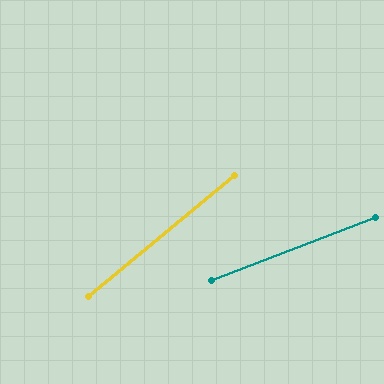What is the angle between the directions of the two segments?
Approximately 19 degrees.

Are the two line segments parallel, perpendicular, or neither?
Neither parallel nor perpendicular — they differ by about 19°.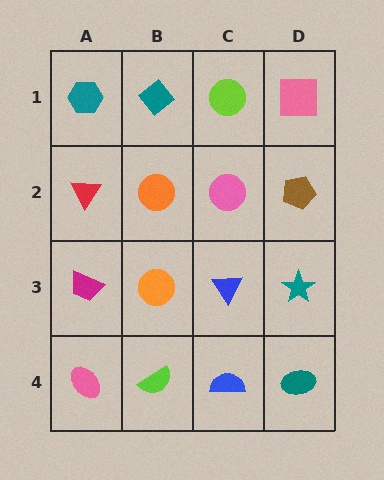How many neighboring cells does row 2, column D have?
3.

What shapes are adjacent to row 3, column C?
A pink circle (row 2, column C), a blue semicircle (row 4, column C), an orange circle (row 3, column B), a teal star (row 3, column D).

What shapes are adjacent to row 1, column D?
A brown pentagon (row 2, column D), a lime circle (row 1, column C).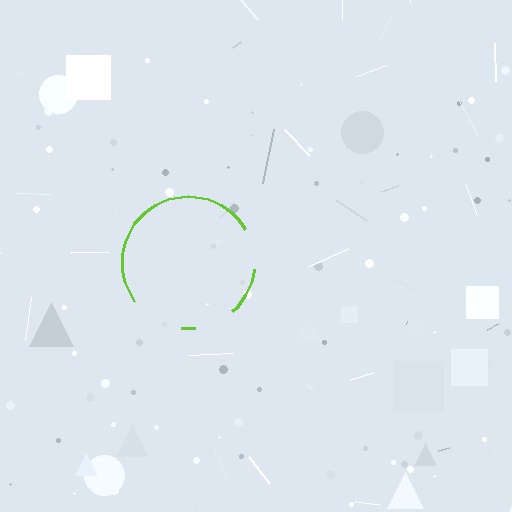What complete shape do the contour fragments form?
The contour fragments form a circle.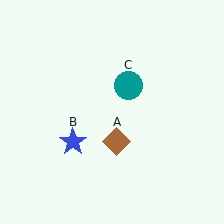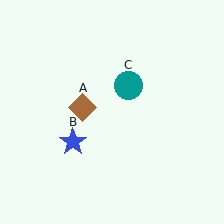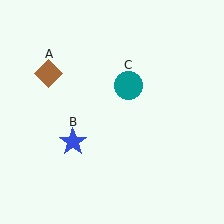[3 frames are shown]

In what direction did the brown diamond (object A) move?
The brown diamond (object A) moved up and to the left.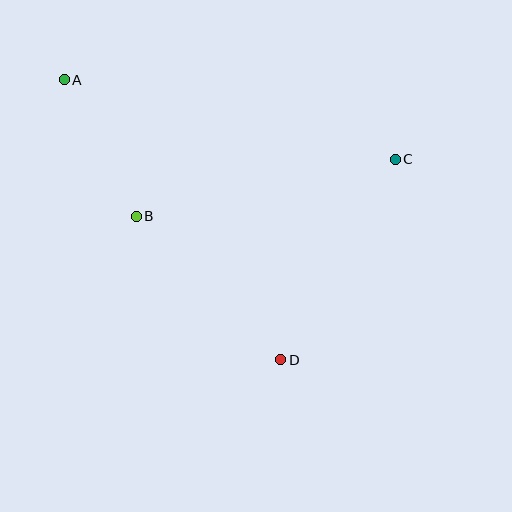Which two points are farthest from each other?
Points A and D are farthest from each other.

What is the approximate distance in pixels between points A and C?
The distance between A and C is approximately 341 pixels.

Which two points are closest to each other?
Points A and B are closest to each other.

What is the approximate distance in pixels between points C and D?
The distance between C and D is approximately 231 pixels.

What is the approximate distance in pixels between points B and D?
The distance between B and D is approximately 203 pixels.